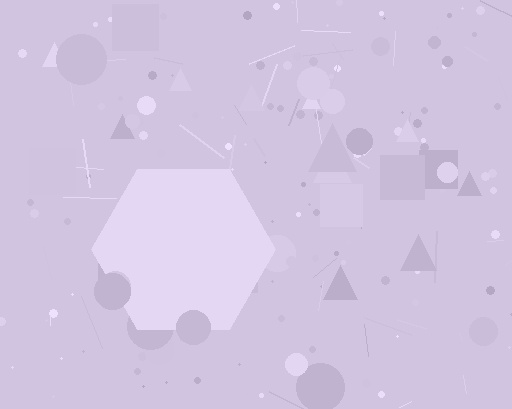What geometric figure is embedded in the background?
A hexagon is embedded in the background.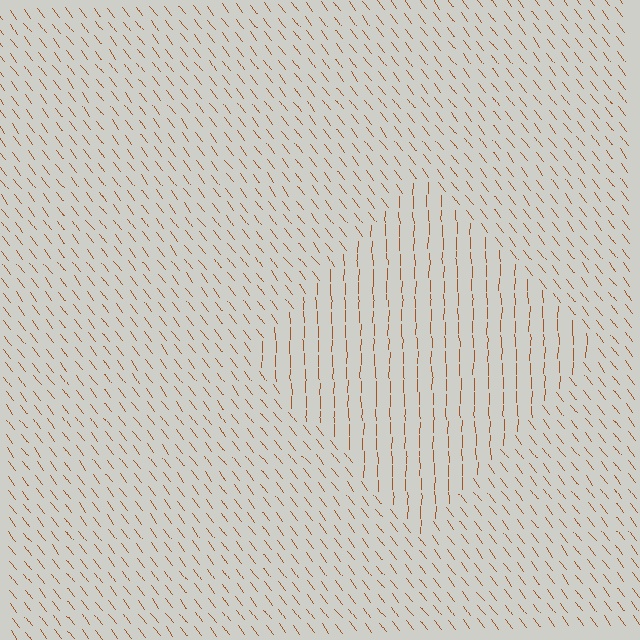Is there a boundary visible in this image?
Yes, there is a texture boundary formed by a change in line orientation.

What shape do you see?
I see a diamond.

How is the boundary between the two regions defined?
The boundary is defined purely by a change in line orientation (approximately 38 degrees difference). All lines are the same color and thickness.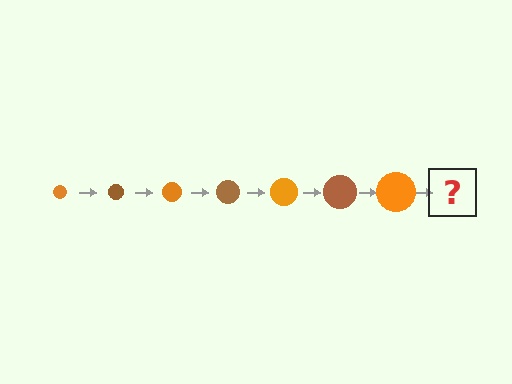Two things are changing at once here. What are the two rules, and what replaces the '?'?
The two rules are that the circle grows larger each step and the color cycles through orange and brown. The '?' should be a brown circle, larger than the previous one.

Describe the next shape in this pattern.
It should be a brown circle, larger than the previous one.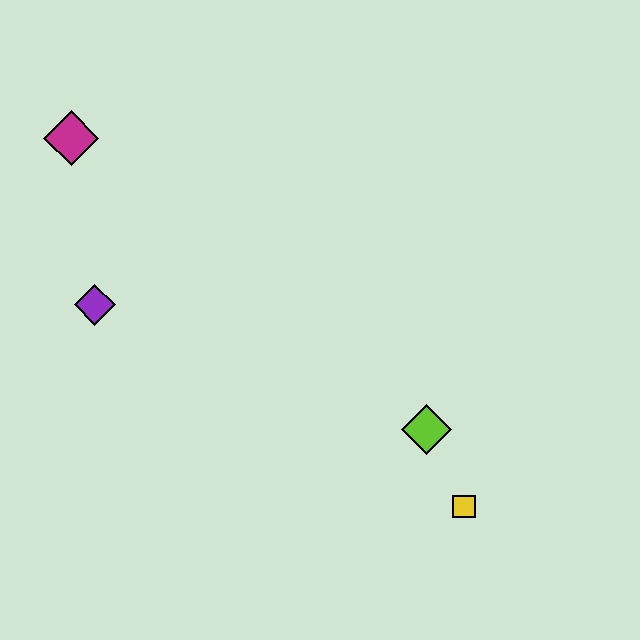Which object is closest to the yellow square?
The lime diamond is closest to the yellow square.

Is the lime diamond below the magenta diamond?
Yes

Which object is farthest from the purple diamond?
The yellow square is farthest from the purple diamond.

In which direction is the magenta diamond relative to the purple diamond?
The magenta diamond is above the purple diamond.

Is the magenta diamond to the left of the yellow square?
Yes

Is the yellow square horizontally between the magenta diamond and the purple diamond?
No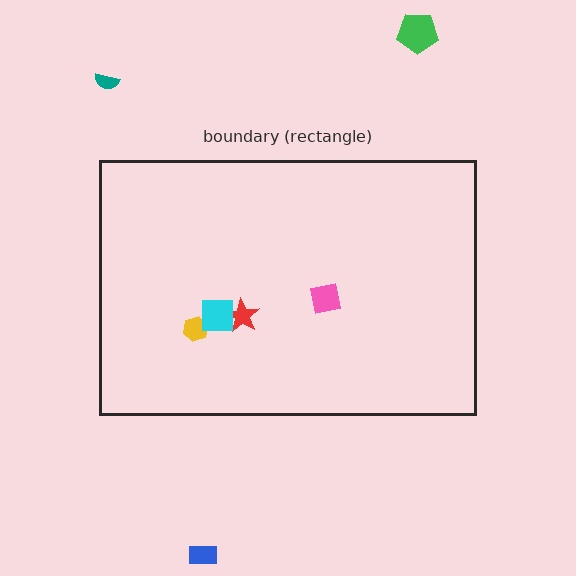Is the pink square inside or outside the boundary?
Inside.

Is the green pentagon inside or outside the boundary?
Outside.